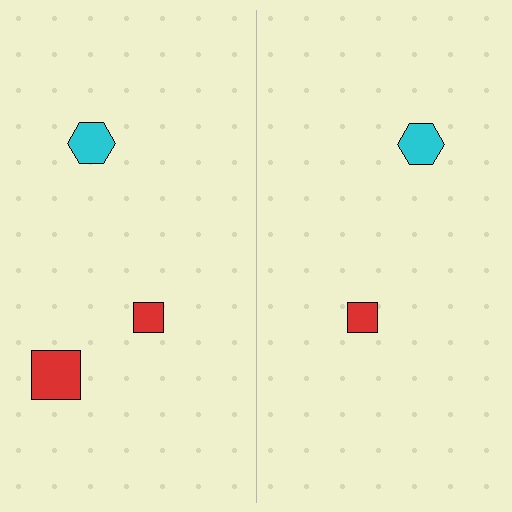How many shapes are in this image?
There are 5 shapes in this image.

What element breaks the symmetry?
A red square is missing from the right side.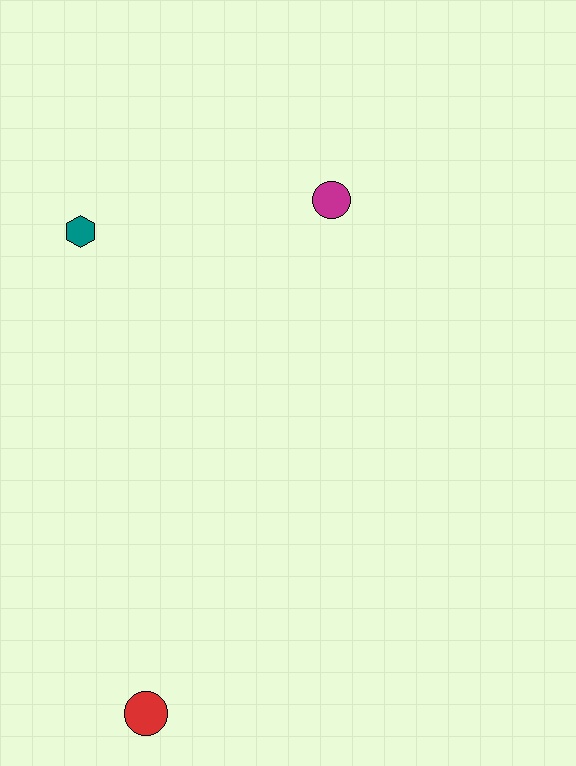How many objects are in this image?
There are 3 objects.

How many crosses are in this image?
There are no crosses.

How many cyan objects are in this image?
There are no cyan objects.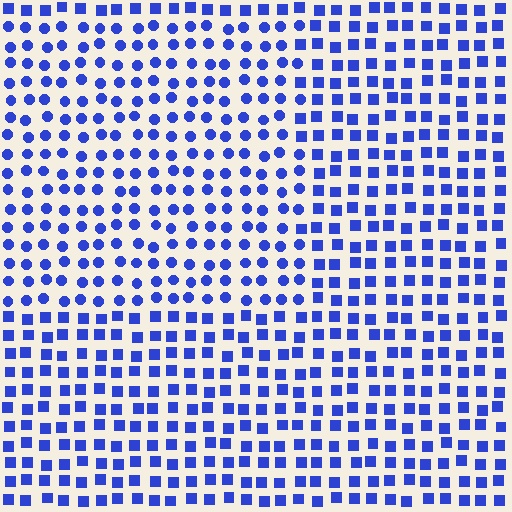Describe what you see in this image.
The image is filled with small blue elements arranged in a uniform grid. A rectangle-shaped region contains circles, while the surrounding area contains squares. The boundary is defined purely by the change in element shape.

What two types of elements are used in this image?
The image uses circles inside the rectangle region and squares outside it.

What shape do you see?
I see a rectangle.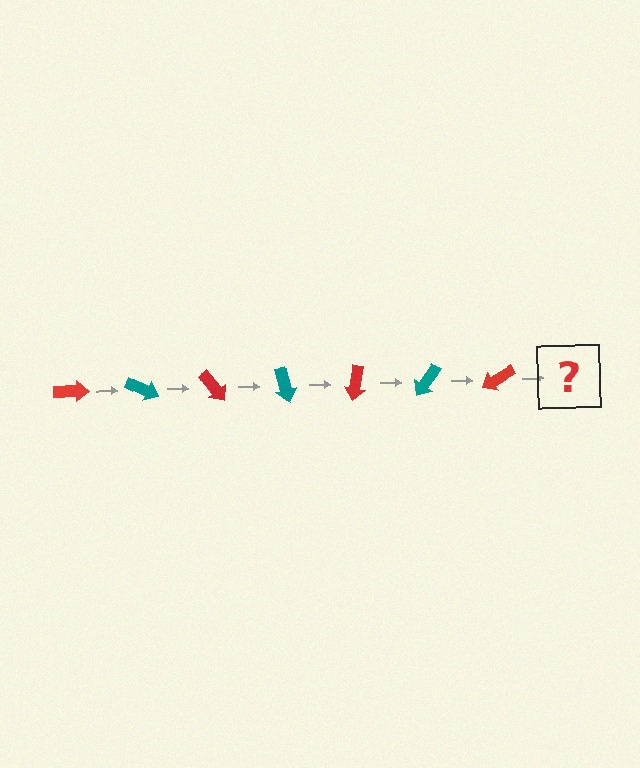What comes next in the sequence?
The next element should be a teal arrow, rotated 175 degrees from the start.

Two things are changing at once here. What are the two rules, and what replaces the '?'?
The two rules are that it rotates 25 degrees each step and the color cycles through red and teal. The '?' should be a teal arrow, rotated 175 degrees from the start.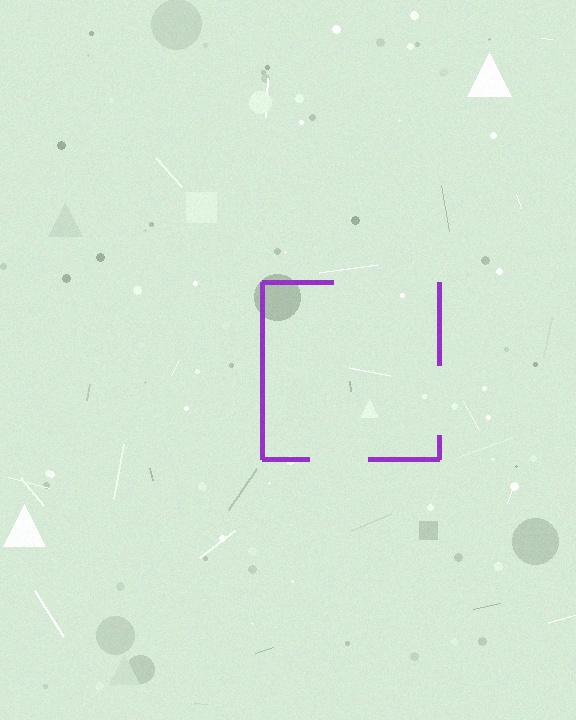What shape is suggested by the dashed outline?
The dashed outline suggests a square.